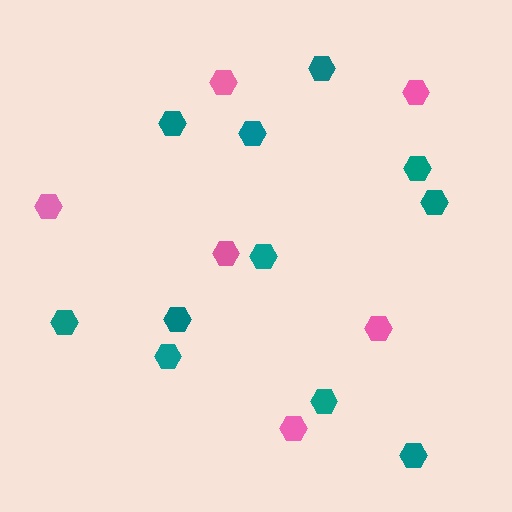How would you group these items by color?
There are 2 groups: one group of pink hexagons (6) and one group of teal hexagons (11).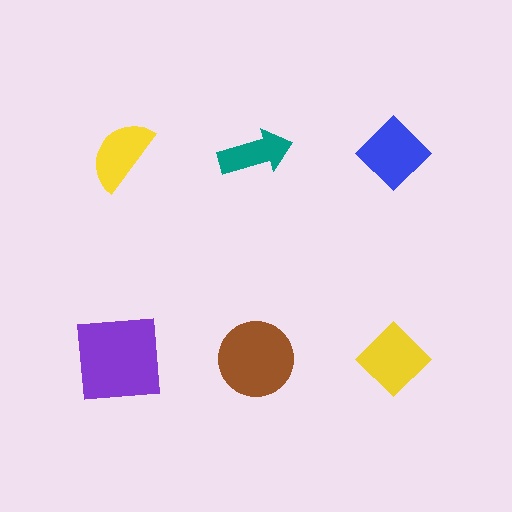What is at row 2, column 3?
A yellow diamond.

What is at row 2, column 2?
A brown circle.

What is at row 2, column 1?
A purple square.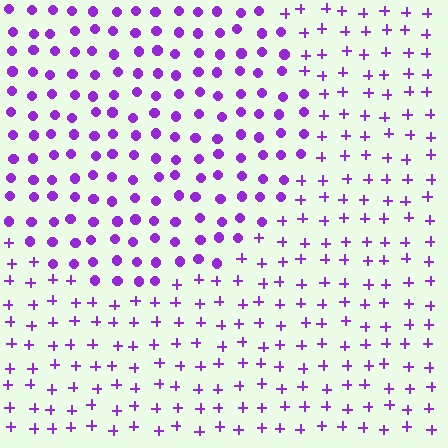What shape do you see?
I see a circle.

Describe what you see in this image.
The image is filled with small purple elements arranged in a uniform grid. A circle-shaped region contains circles, while the surrounding area contains plus signs. The boundary is defined purely by the change in element shape.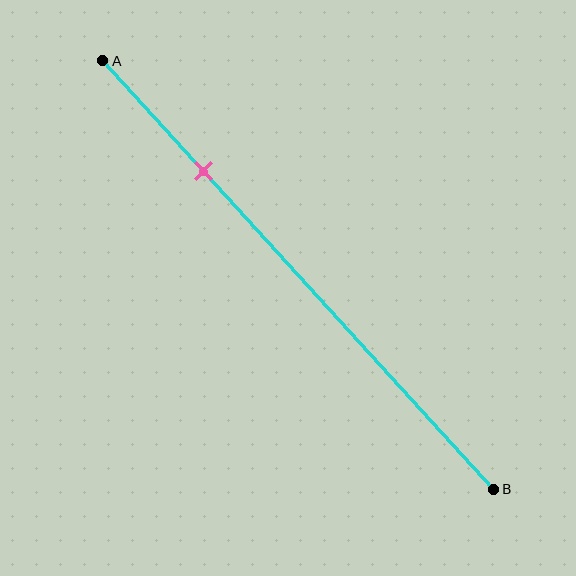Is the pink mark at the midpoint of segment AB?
No, the mark is at about 25% from A, not at the 50% midpoint.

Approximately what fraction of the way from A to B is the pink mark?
The pink mark is approximately 25% of the way from A to B.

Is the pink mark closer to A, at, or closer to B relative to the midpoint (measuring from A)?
The pink mark is closer to point A than the midpoint of segment AB.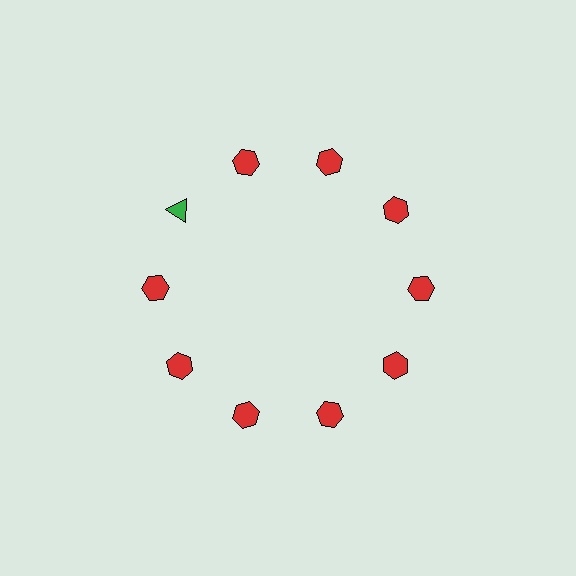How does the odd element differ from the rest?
It differs in both color (green instead of red) and shape (triangle instead of hexagon).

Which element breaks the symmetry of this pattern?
The green triangle at roughly the 10 o'clock position breaks the symmetry. All other shapes are red hexagons.